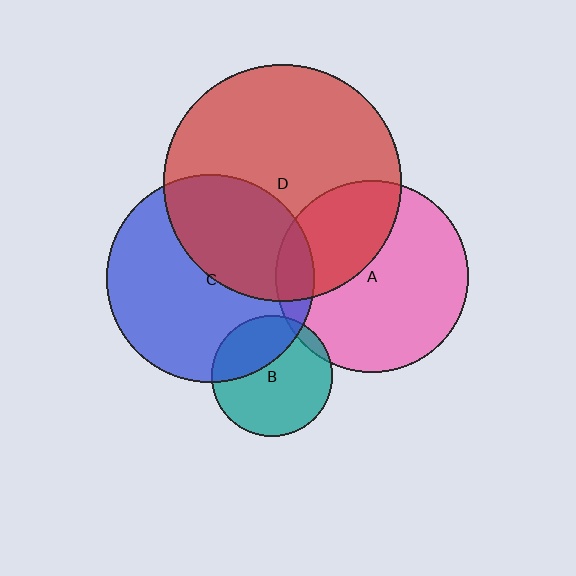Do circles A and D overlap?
Yes.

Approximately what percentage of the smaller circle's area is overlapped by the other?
Approximately 35%.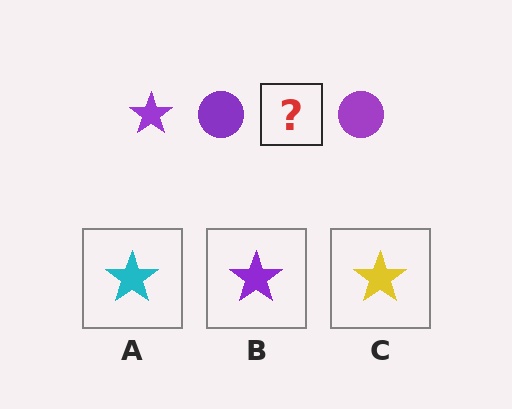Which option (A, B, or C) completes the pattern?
B.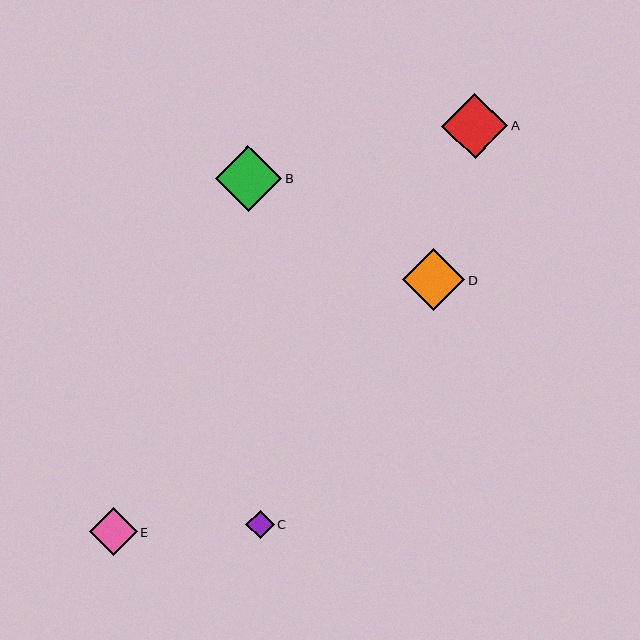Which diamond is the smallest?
Diamond C is the smallest with a size of approximately 28 pixels.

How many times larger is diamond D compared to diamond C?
Diamond D is approximately 2.2 times the size of diamond C.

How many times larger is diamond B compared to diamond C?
Diamond B is approximately 2.3 times the size of diamond C.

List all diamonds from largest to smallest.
From largest to smallest: B, A, D, E, C.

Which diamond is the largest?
Diamond B is the largest with a size of approximately 67 pixels.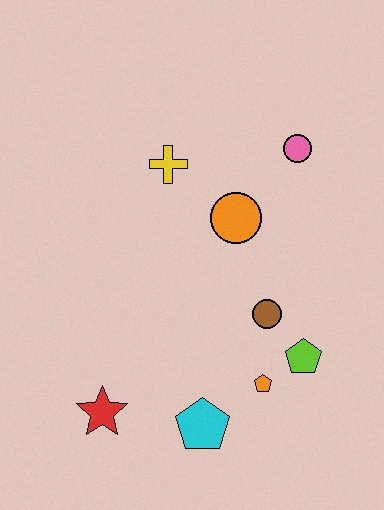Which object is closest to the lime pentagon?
The orange pentagon is closest to the lime pentagon.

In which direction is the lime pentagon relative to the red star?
The lime pentagon is to the right of the red star.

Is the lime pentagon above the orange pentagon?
Yes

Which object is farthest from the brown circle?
The red star is farthest from the brown circle.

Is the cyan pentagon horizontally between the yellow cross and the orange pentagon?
Yes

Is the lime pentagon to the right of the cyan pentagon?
Yes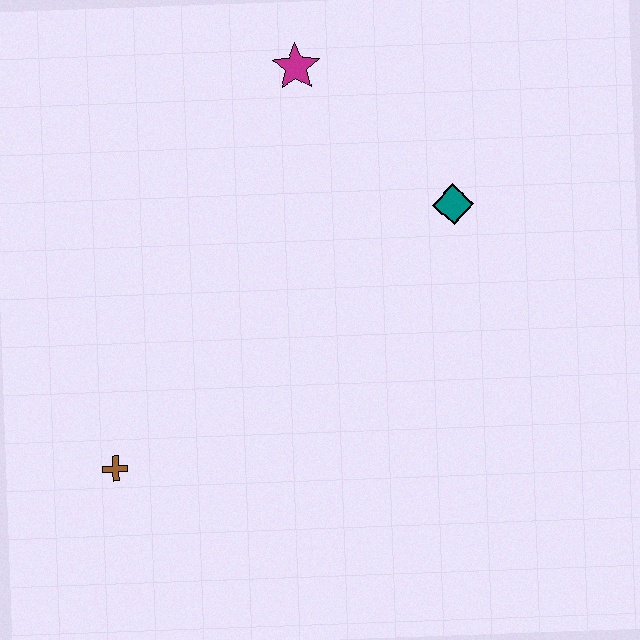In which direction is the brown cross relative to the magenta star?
The brown cross is below the magenta star.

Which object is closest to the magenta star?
The teal diamond is closest to the magenta star.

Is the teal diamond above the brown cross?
Yes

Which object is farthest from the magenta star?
The brown cross is farthest from the magenta star.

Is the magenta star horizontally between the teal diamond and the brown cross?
Yes